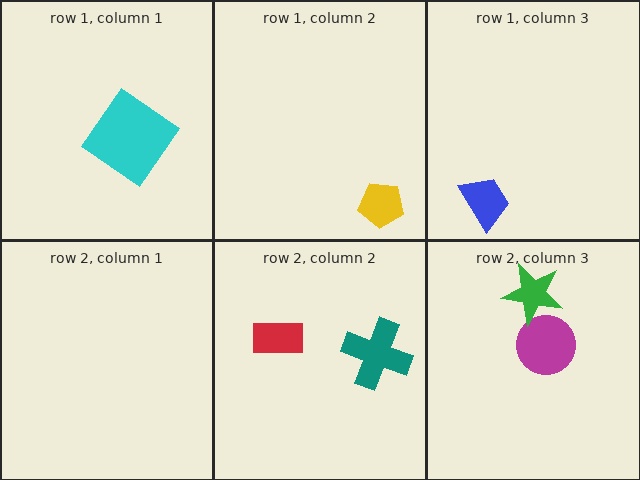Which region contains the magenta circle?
The row 2, column 3 region.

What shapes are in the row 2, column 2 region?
The red rectangle, the teal cross.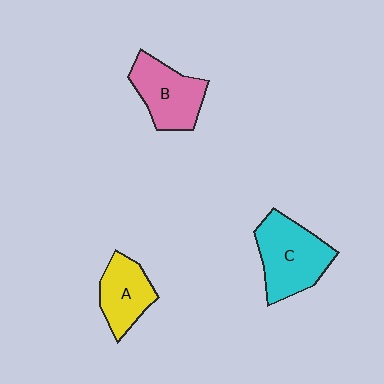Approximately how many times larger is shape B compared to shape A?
Approximately 1.2 times.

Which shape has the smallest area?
Shape A (yellow).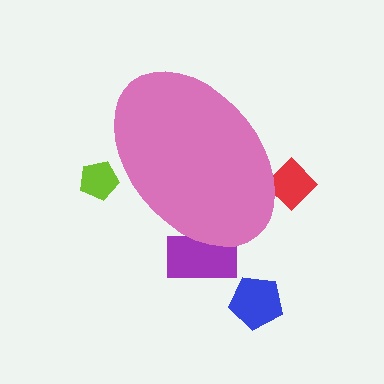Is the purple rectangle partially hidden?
Yes, the purple rectangle is partially hidden behind the pink ellipse.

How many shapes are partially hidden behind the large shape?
3 shapes are partially hidden.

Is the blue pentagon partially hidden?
No, the blue pentagon is fully visible.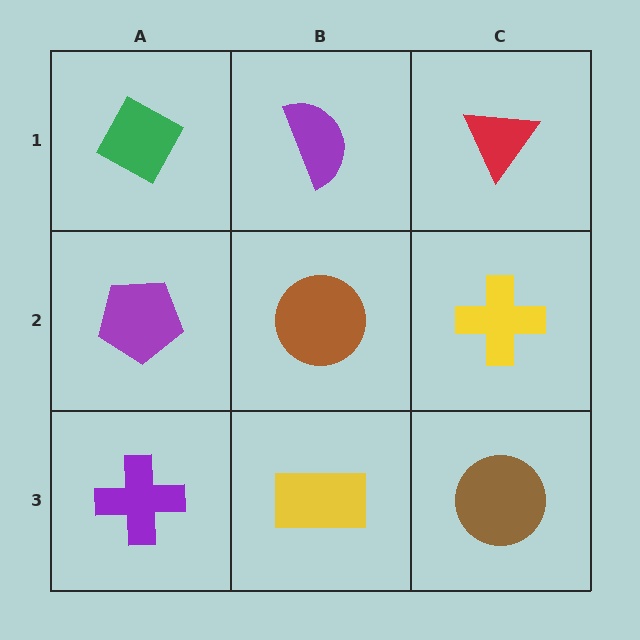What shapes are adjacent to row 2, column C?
A red triangle (row 1, column C), a brown circle (row 3, column C), a brown circle (row 2, column B).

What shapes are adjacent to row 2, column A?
A green diamond (row 1, column A), a purple cross (row 3, column A), a brown circle (row 2, column B).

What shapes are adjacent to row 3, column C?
A yellow cross (row 2, column C), a yellow rectangle (row 3, column B).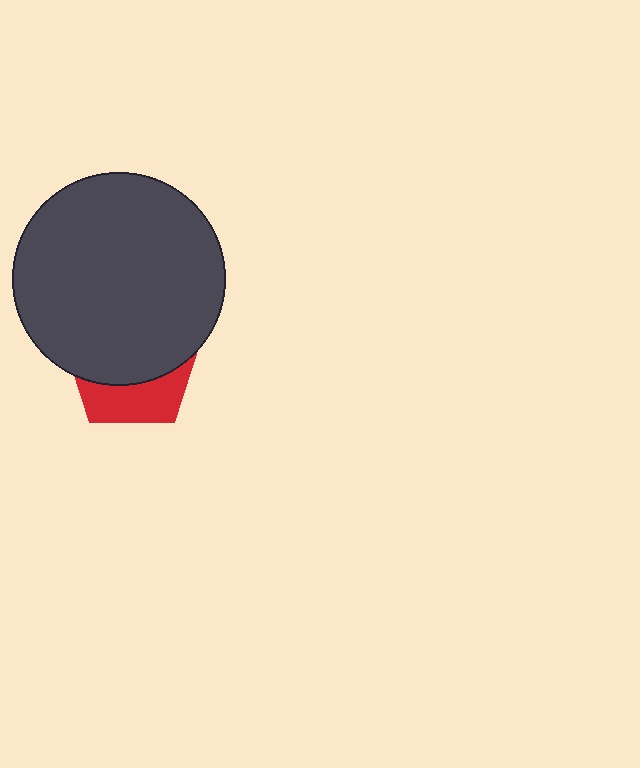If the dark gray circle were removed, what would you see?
You would see the complete red pentagon.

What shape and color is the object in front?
The object in front is a dark gray circle.